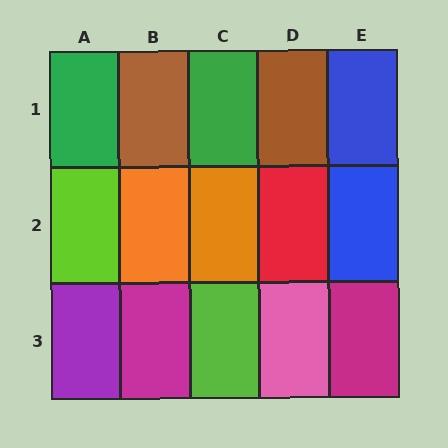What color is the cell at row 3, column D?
Pink.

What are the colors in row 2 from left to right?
Lime, orange, orange, red, blue.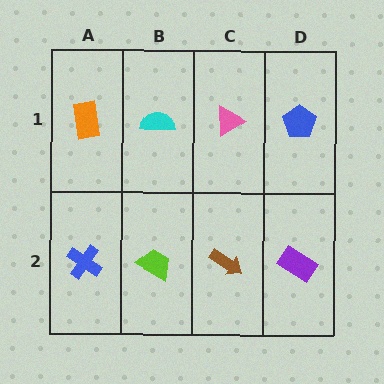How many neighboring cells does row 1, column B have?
3.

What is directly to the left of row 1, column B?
An orange rectangle.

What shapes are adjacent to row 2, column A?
An orange rectangle (row 1, column A), a lime trapezoid (row 2, column B).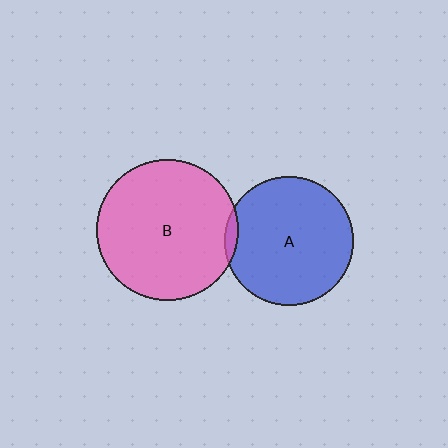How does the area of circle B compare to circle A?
Approximately 1.2 times.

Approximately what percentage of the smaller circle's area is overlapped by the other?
Approximately 5%.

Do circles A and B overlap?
Yes.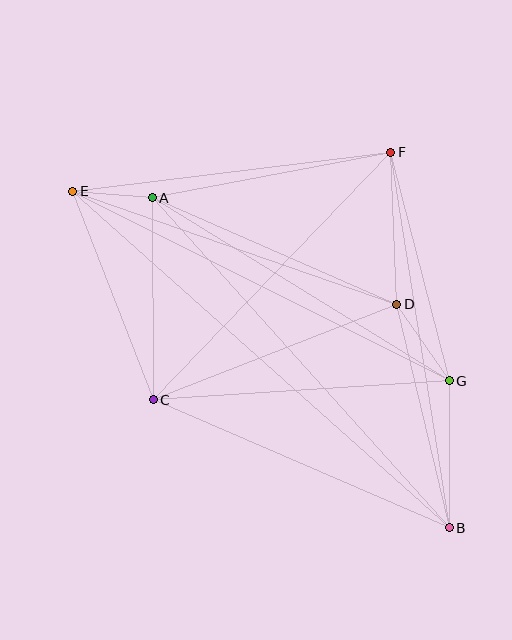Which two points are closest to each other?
Points A and E are closest to each other.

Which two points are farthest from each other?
Points B and E are farthest from each other.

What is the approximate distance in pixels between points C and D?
The distance between C and D is approximately 262 pixels.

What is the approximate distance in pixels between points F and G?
The distance between F and G is approximately 236 pixels.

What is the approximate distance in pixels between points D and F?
The distance between D and F is approximately 152 pixels.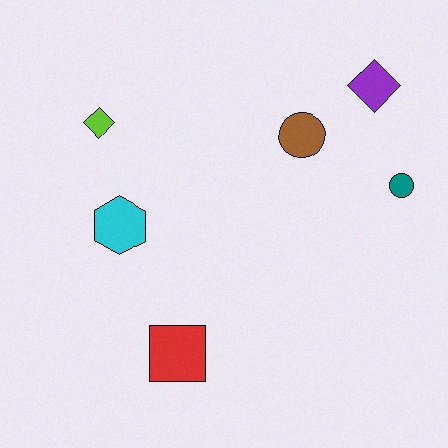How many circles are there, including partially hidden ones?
There are 2 circles.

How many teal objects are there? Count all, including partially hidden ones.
There is 1 teal object.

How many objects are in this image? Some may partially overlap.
There are 6 objects.